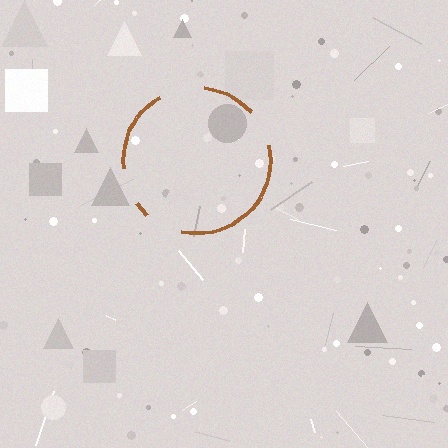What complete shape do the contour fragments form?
The contour fragments form a circle.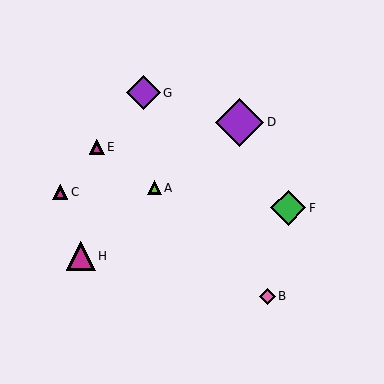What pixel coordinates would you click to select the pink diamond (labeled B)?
Click at (267, 296) to select the pink diamond B.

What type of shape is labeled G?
Shape G is a purple diamond.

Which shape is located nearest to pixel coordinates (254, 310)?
The pink diamond (labeled B) at (267, 296) is nearest to that location.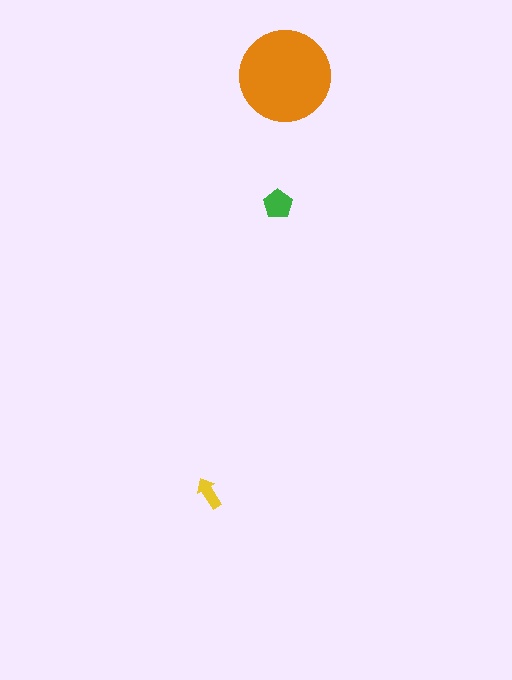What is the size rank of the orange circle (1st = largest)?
1st.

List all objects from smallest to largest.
The yellow arrow, the green pentagon, the orange circle.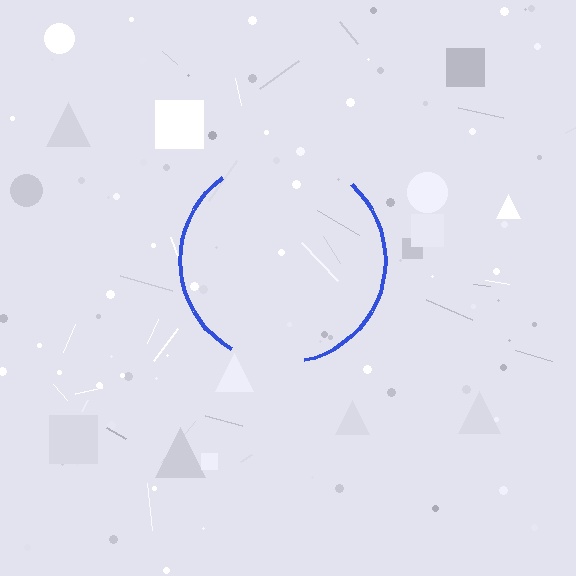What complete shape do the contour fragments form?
The contour fragments form a circle.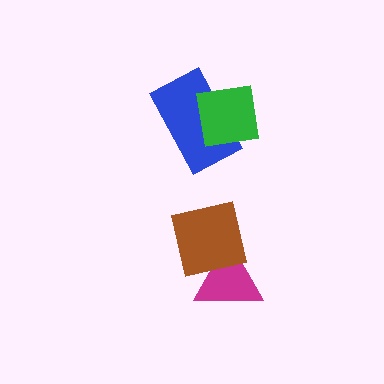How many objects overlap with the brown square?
1 object overlaps with the brown square.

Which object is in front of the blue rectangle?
The green square is in front of the blue rectangle.